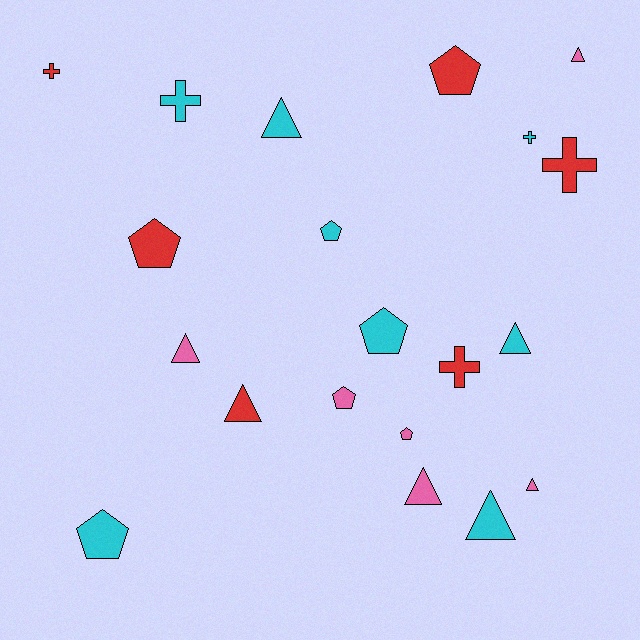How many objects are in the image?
There are 20 objects.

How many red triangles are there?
There is 1 red triangle.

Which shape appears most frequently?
Triangle, with 8 objects.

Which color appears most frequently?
Cyan, with 8 objects.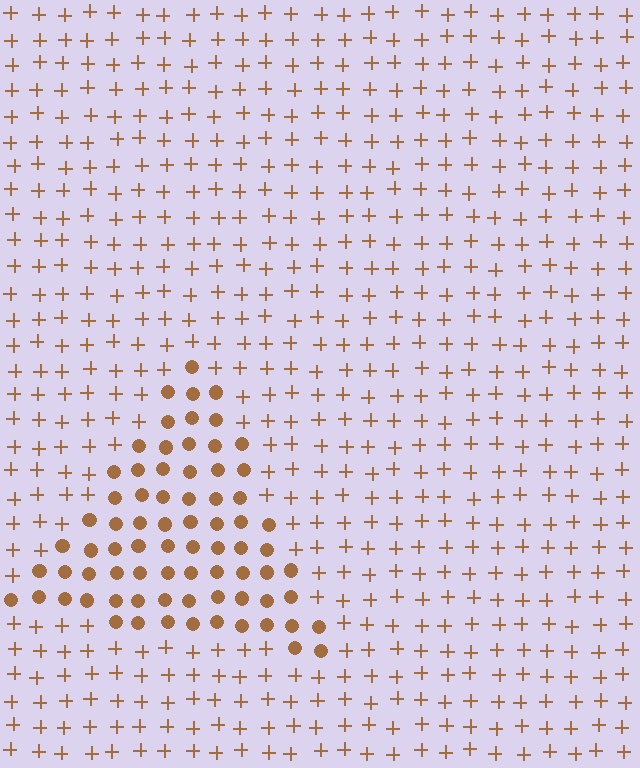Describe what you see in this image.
The image is filled with small brown elements arranged in a uniform grid. A triangle-shaped region contains circles, while the surrounding area contains plus signs. The boundary is defined purely by the change in element shape.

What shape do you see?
I see a triangle.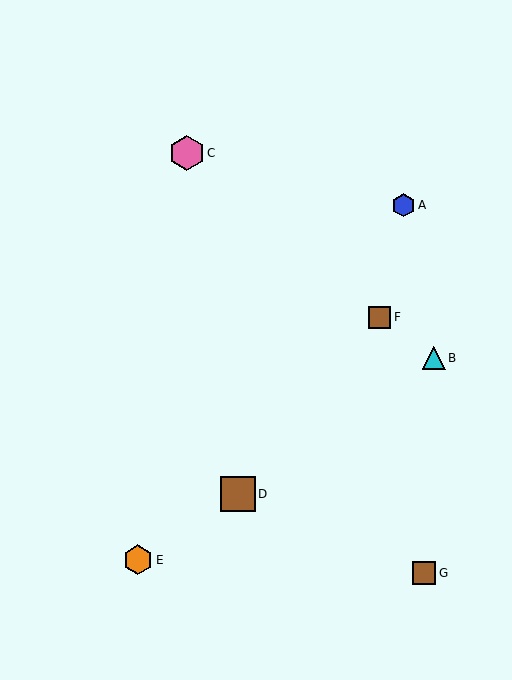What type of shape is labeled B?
Shape B is a cyan triangle.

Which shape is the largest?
The brown square (labeled D) is the largest.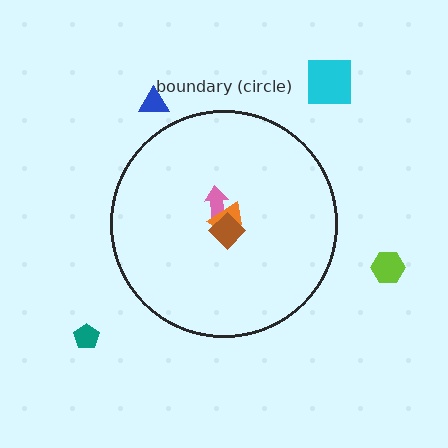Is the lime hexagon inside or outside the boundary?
Outside.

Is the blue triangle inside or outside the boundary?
Outside.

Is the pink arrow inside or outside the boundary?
Inside.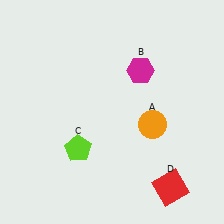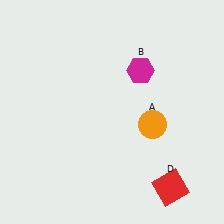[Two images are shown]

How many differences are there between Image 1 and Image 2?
There is 1 difference between the two images.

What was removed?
The lime pentagon (C) was removed in Image 2.